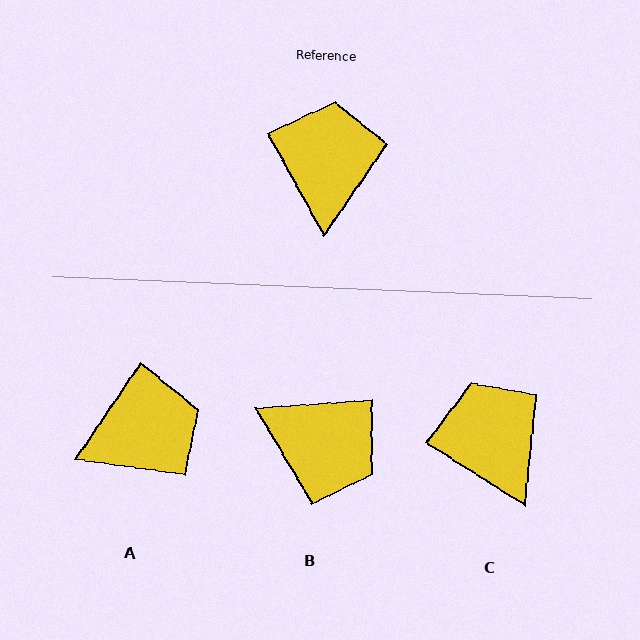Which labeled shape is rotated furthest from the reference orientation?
B, about 115 degrees away.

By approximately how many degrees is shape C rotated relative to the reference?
Approximately 29 degrees counter-clockwise.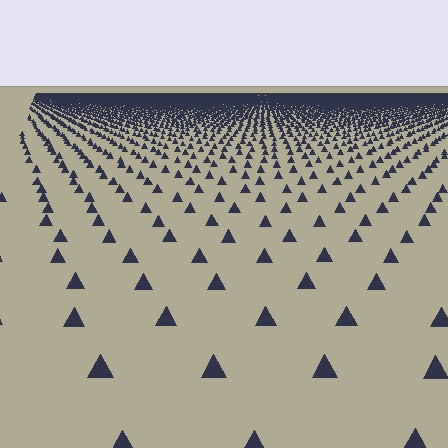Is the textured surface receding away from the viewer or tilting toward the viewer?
The surface is receding away from the viewer. Texture elements get smaller and denser toward the top.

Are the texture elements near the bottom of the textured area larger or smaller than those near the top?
Larger. Near the bottom, elements are closer to the viewer and appear at a bigger on-screen size.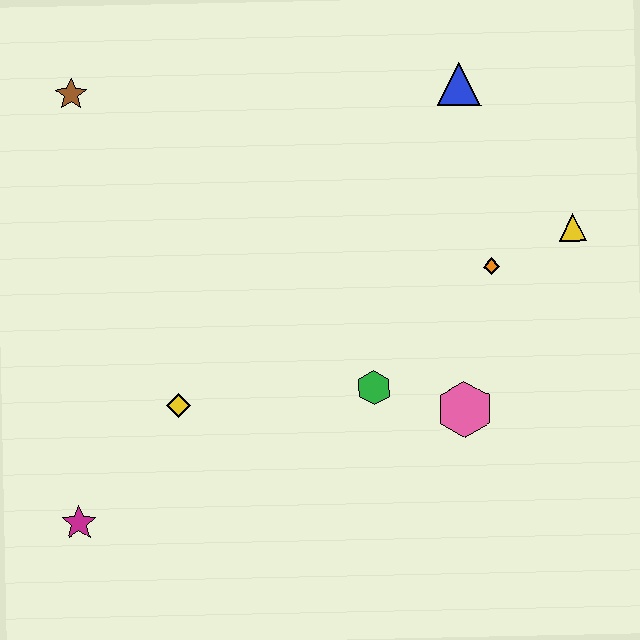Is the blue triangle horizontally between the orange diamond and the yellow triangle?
No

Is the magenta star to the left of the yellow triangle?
Yes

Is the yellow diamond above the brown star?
No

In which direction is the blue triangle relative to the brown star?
The blue triangle is to the right of the brown star.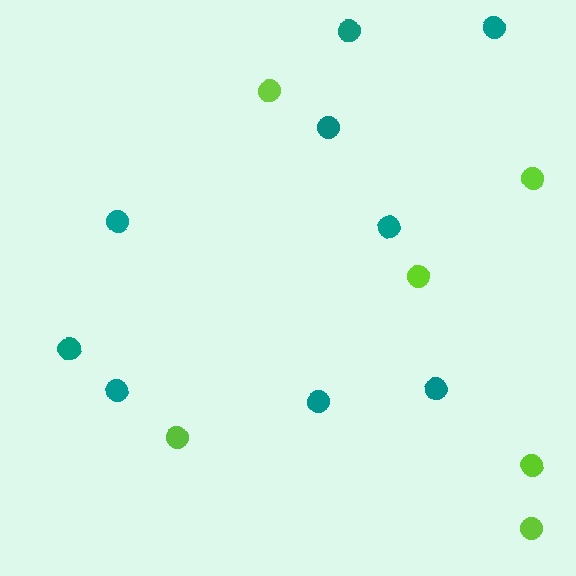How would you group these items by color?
There are 2 groups: one group of lime circles (6) and one group of teal circles (9).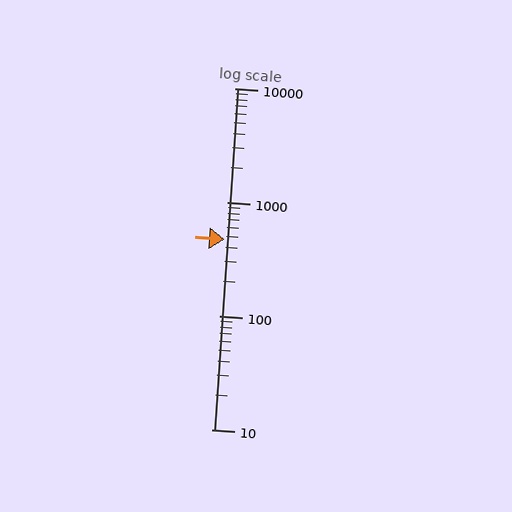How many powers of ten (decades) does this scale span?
The scale spans 3 decades, from 10 to 10000.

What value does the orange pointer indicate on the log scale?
The pointer indicates approximately 470.